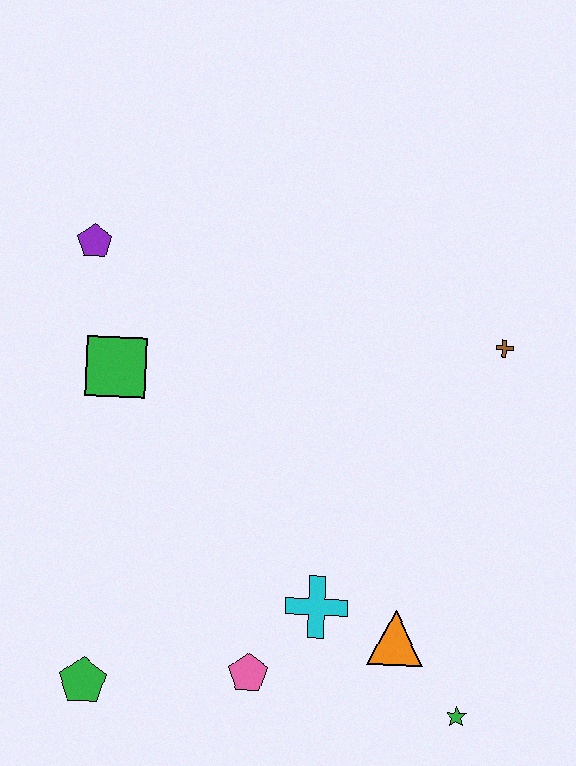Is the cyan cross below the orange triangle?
No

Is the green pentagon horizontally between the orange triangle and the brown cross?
No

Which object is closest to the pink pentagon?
The cyan cross is closest to the pink pentagon.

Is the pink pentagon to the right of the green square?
Yes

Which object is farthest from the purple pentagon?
The green star is farthest from the purple pentagon.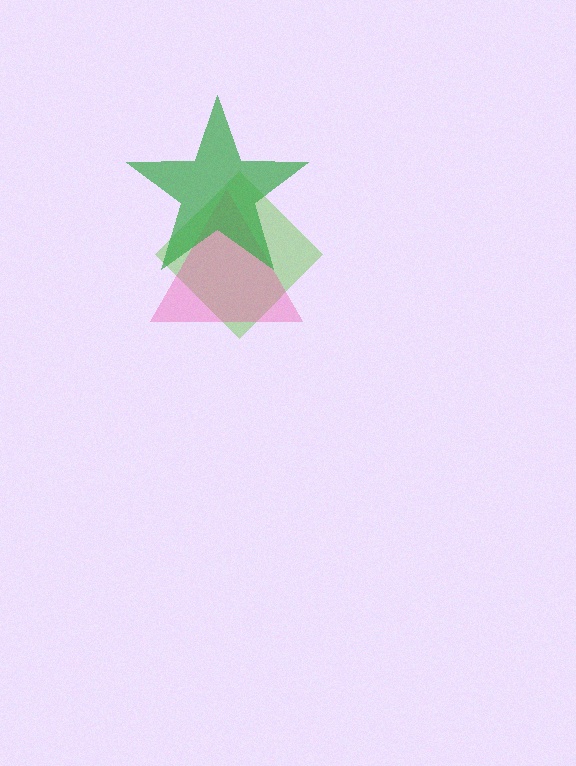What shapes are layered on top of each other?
The layered shapes are: a lime diamond, a pink triangle, a green star.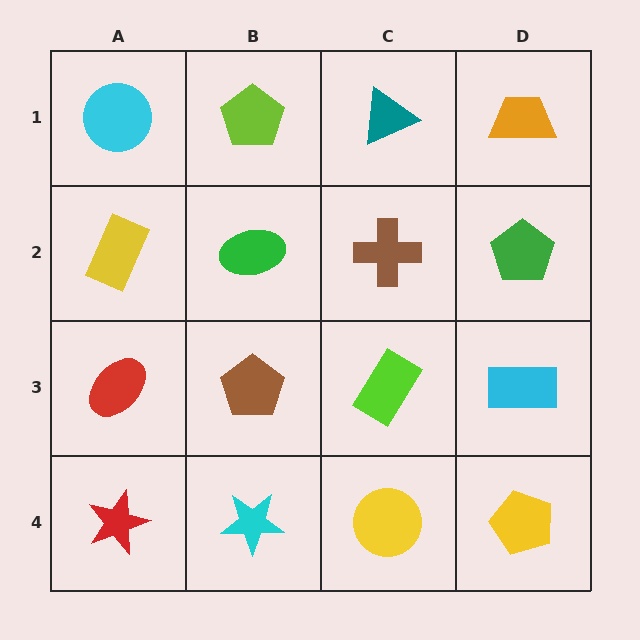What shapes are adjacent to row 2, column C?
A teal triangle (row 1, column C), a lime rectangle (row 3, column C), a green ellipse (row 2, column B), a green pentagon (row 2, column D).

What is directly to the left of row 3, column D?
A lime rectangle.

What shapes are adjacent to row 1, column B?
A green ellipse (row 2, column B), a cyan circle (row 1, column A), a teal triangle (row 1, column C).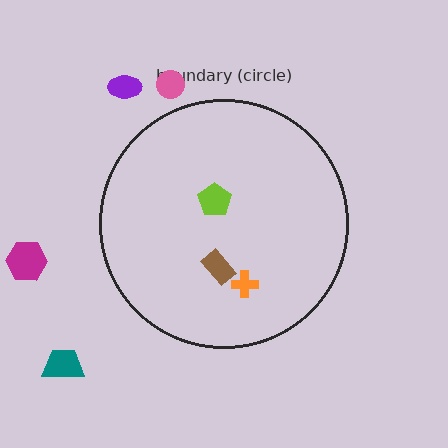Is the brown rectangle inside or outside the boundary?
Inside.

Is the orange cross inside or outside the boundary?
Inside.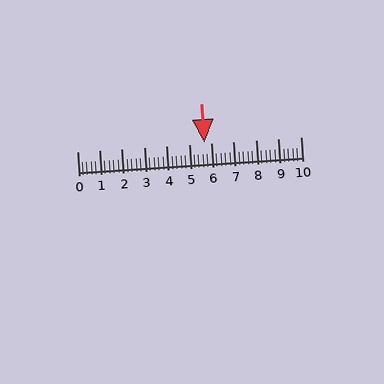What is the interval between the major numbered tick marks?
The major tick marks are spaced 1 units apart.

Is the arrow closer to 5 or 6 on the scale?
The arrow is closer to 6.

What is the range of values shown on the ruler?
The ruler shows values from 0 to 10.